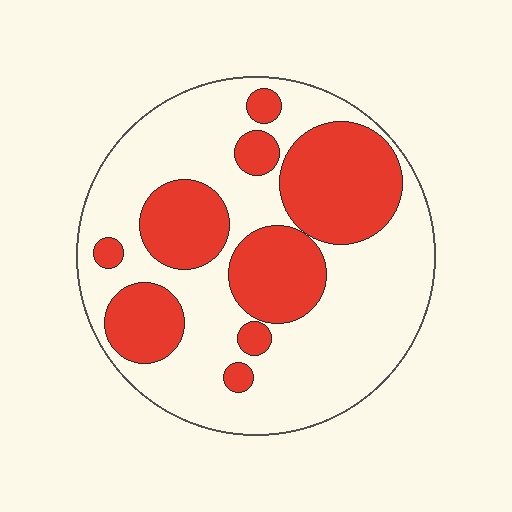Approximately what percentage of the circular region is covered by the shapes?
Approximately 35%.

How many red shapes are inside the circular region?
9.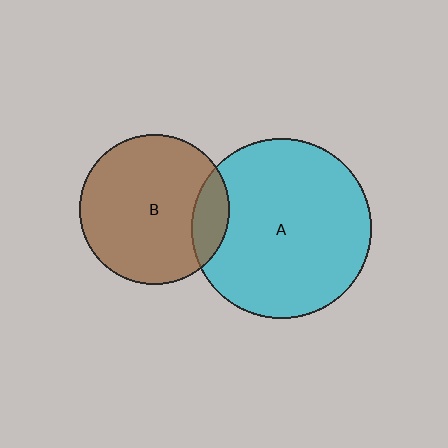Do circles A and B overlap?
Yes.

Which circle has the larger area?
Circle A (cyan).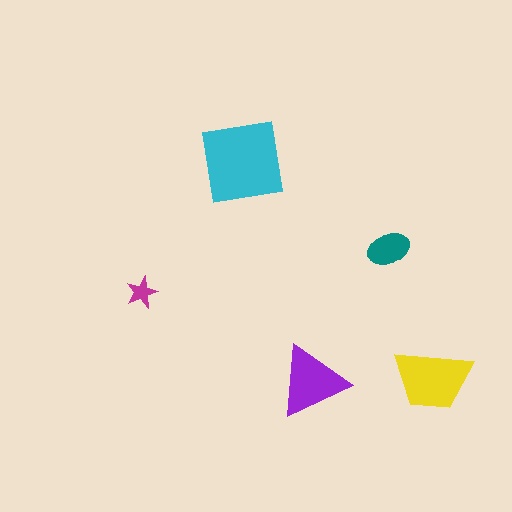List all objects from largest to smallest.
The cyan square, the yellow trapezoid, the purple triangle, the teal ellipse, the magenta star.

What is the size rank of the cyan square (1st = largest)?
1st.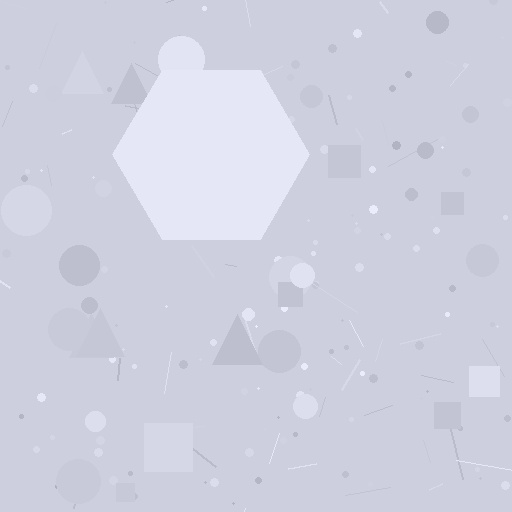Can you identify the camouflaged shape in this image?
The camouflaged shape is a hexagon.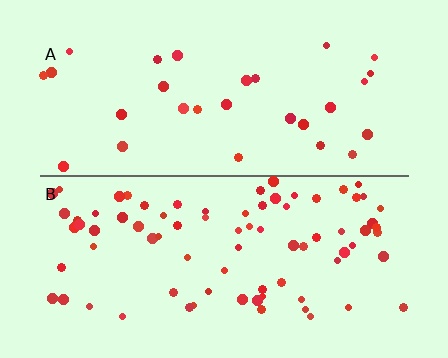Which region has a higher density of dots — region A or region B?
B (the bottom).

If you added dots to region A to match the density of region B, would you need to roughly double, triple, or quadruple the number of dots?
Approximately triple.